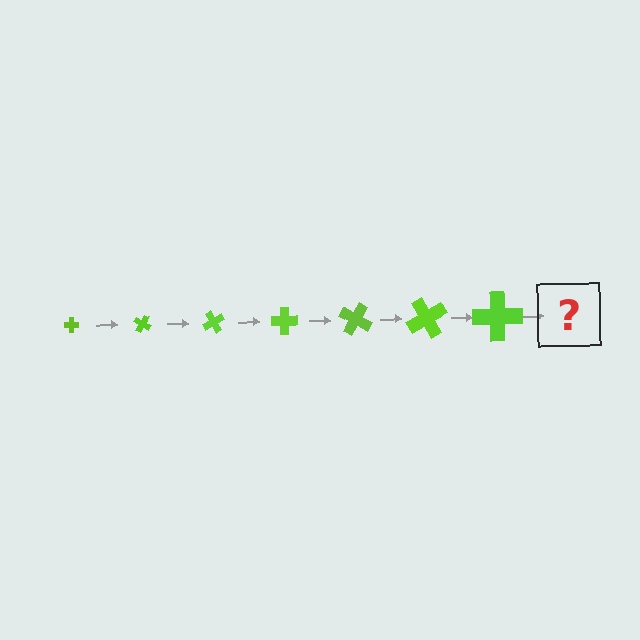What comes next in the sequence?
The next element should be a cross, larger than the previous one and rotated 210 degrees from the start.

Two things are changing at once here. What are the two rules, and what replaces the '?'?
The two rules are that the cross grows larger each step and it rotates 30 degrees each step. The '?' should be a cross, larger than the previous one and rotated 210 degrees from the start.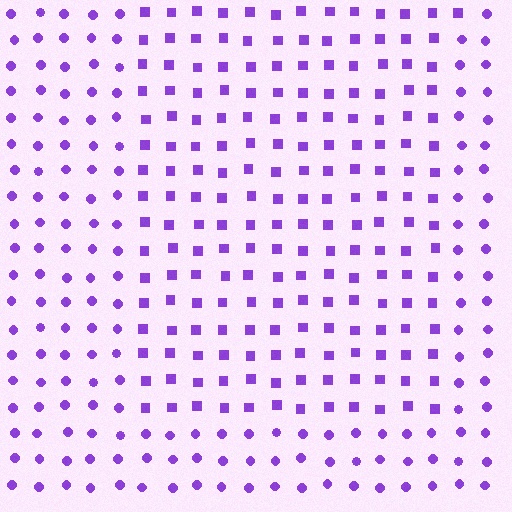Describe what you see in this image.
The image is filled with small purple elements arranged in a uniform grid. A rectangle-shaped region contains squares, while the surrounding area contains circles. The boundary is defined purely by the change in element shape.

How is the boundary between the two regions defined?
The boundary is defined by a change in element shape: squares inside vs. circles outside. All elements share the same color and spacing.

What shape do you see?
I see a rectangle.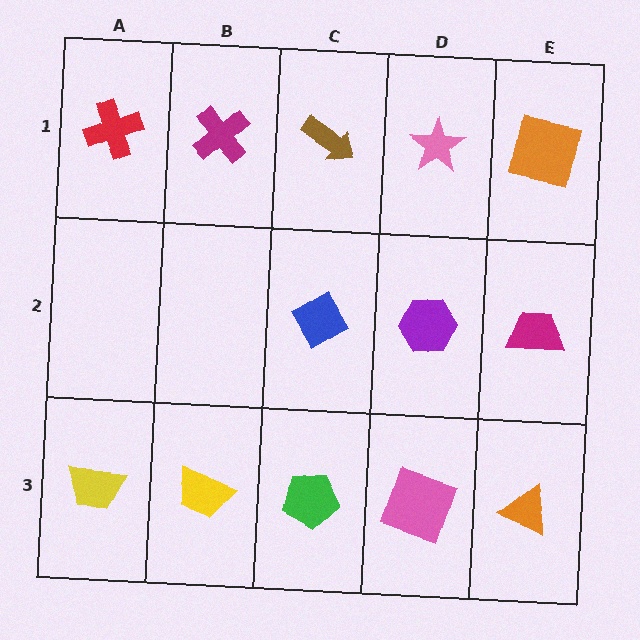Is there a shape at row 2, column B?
No, that cell is empty.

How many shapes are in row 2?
3 shapes.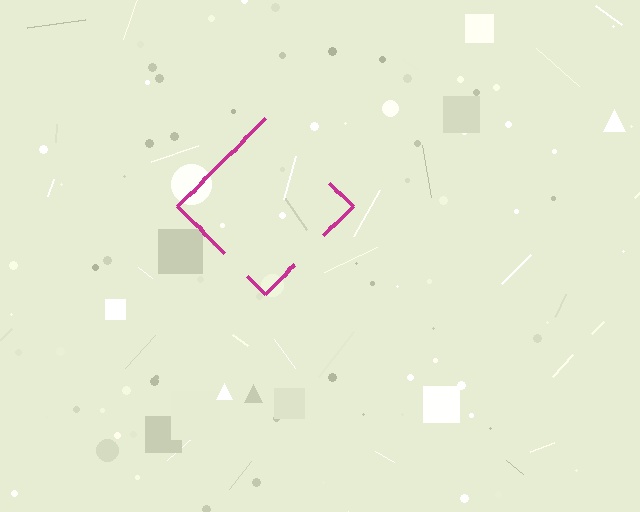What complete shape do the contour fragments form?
The contour fragments form a diamond.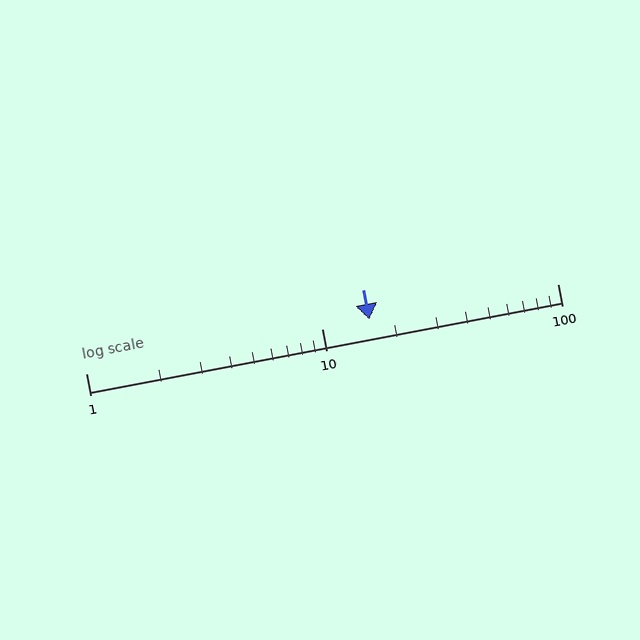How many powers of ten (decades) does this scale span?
The scale spans 2 decades, from 1 to 100.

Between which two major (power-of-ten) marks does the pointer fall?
The pointer is between 10 and 100.